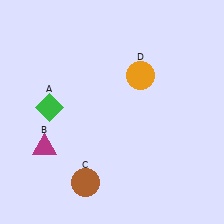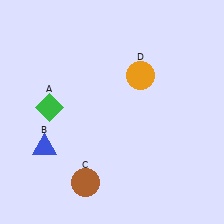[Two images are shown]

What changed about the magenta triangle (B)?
In Image 1, B is magenta. In Image 2, it changed to blue.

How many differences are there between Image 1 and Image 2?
There is 1 difference between the two images.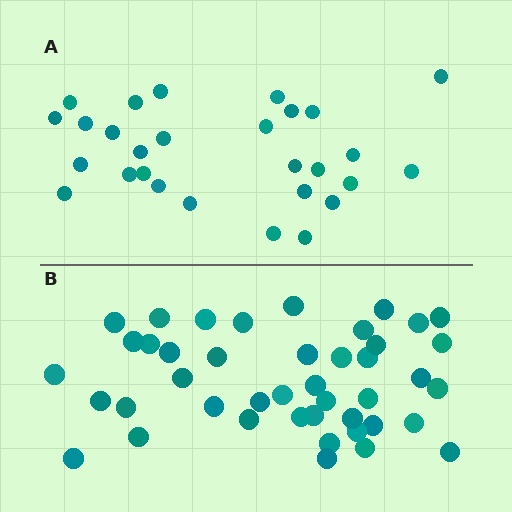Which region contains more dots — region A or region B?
Region B (the bottom region) has more dots.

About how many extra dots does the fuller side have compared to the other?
Region B has approximately 15 more dots than region A.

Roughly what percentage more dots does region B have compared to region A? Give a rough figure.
About 55% more.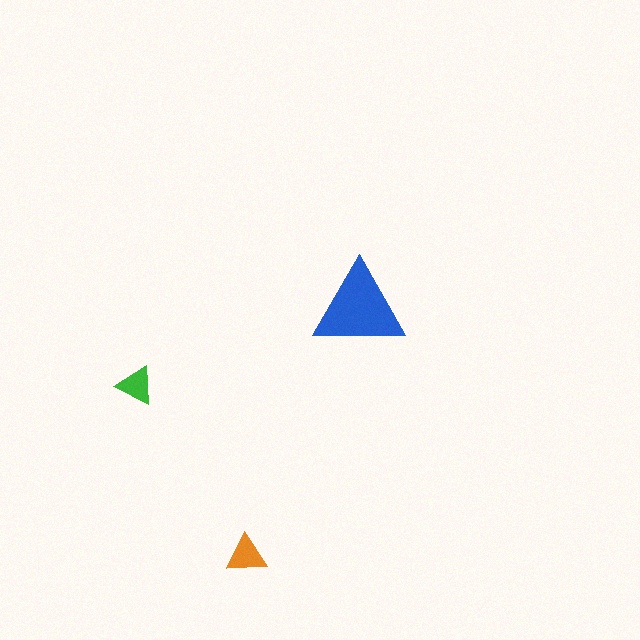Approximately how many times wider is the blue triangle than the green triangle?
About 2.5 times wider.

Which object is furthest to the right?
The blue triangle is rightmost.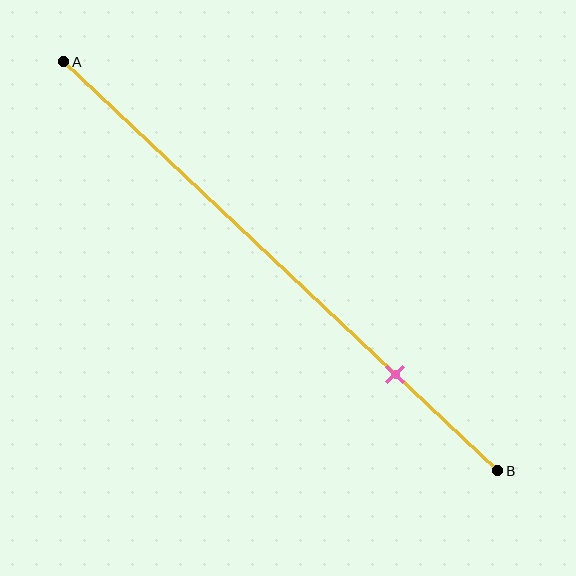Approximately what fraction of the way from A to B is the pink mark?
The pink mark is approximately 75% of the way from A to B.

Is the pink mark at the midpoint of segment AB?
No, the mark is at about 75% from A, not at the 50% midpoint.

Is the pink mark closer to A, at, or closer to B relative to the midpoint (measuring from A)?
The pink mark is closer to point B than the midpoint of segment AB.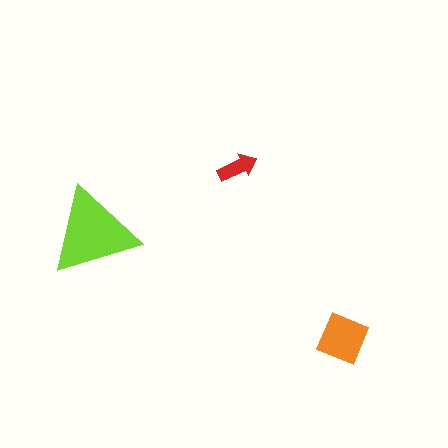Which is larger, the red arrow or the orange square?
The orange square.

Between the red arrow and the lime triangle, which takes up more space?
The lime triangle.